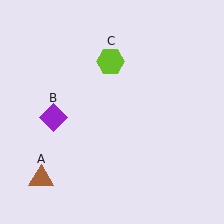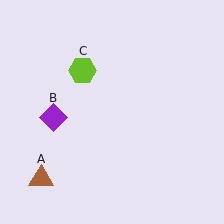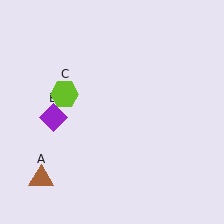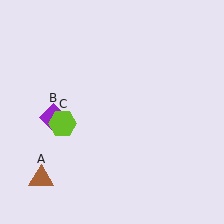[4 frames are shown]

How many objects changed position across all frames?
1 object changed position: lime hexagon (object C).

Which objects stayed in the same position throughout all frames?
Brown triangle (object A) and purple diamond (object B) remained stationary.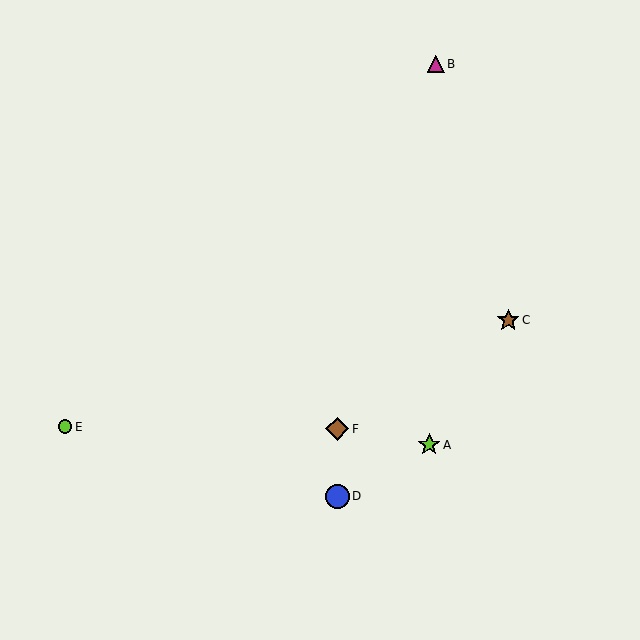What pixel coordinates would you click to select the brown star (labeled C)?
Click at (508, 320) to select the brown star C.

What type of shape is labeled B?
Shape B is a magenta triangle.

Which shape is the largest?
The blue circle (labeled D) is the largest.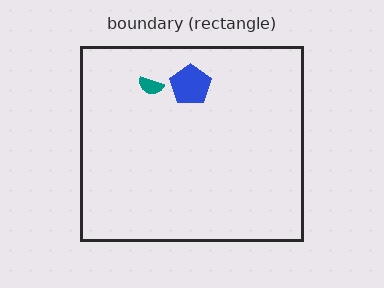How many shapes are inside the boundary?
2 inside, 0 outside.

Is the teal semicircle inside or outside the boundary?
Inside.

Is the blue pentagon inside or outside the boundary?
Inside.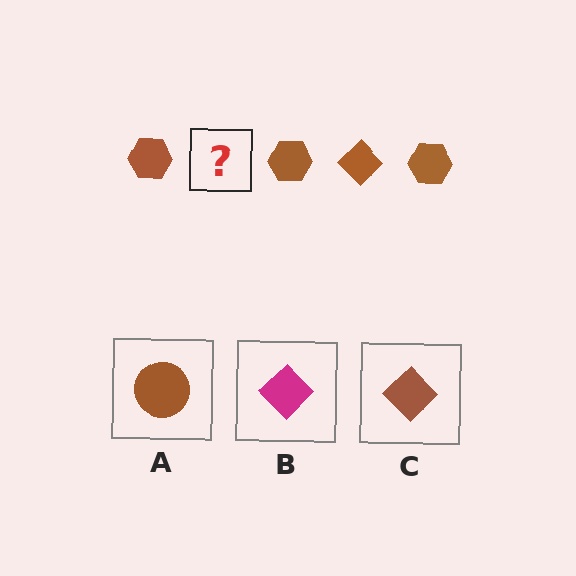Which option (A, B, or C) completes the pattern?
C.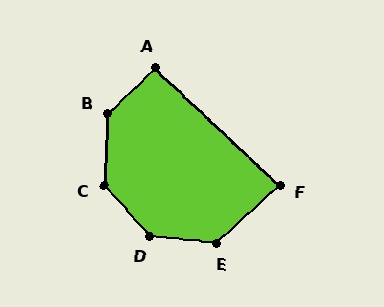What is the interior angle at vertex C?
Approximately 136 degrees (obtuse).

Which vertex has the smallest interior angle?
F, at approximately 86 degrees.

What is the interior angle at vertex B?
Approximately 137 degrees (obtuse).